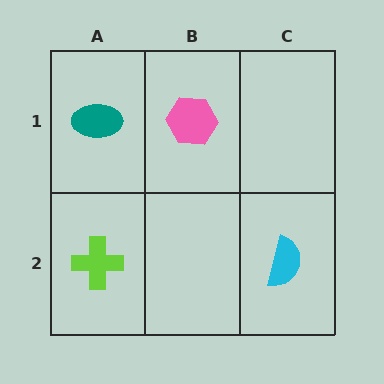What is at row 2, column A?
A lime cross.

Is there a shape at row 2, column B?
No, that cell is empty.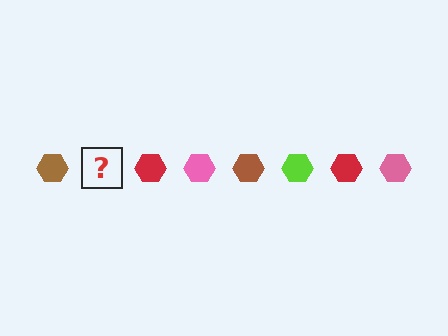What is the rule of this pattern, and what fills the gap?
The rule is that the pattern cycles through brown, lime, red, pink hexagons. The gap should be filled with a lime hexagon.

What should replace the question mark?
The question mark should be replaced with a lime hexagon.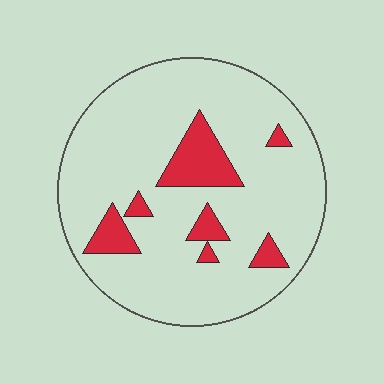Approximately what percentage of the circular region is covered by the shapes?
Approximately 15%.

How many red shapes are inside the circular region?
7.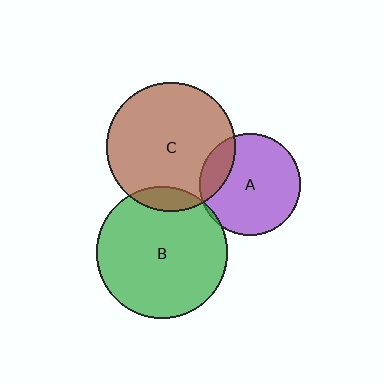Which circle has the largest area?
Circle B (green).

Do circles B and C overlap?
Yes.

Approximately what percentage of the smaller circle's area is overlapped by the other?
Approximately 10%.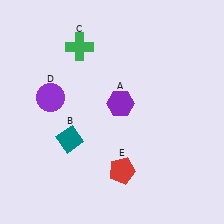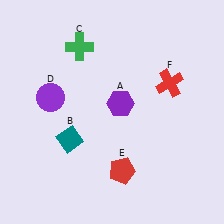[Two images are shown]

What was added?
A red cross (F) was added in Image 2.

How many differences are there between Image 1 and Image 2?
There is 1 difference between the two images.